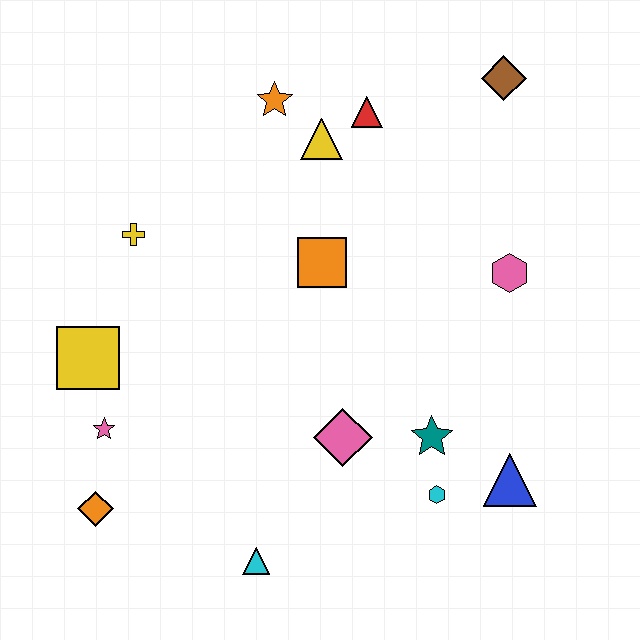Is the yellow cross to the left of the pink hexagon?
Yes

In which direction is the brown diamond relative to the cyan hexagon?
The brown diamond is above the cyan hexagon.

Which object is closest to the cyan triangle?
The pink diamond is closest to the cyan triangle.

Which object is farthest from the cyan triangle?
The brown diamond is farthest from the cyan triangle.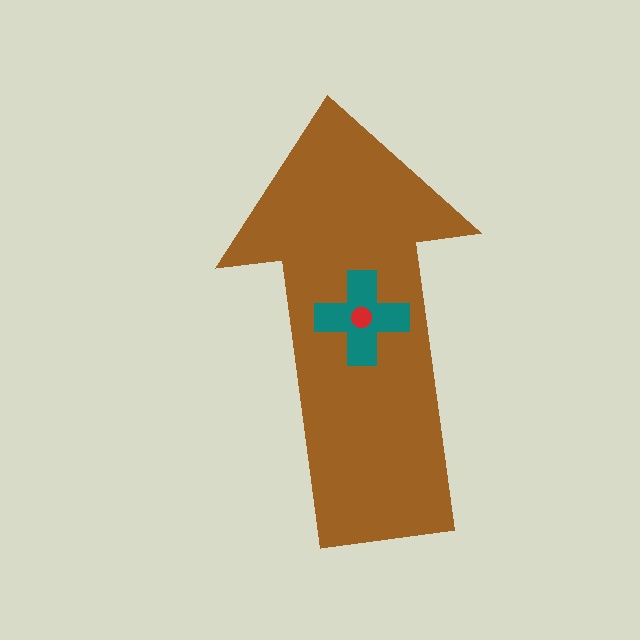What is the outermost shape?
The brown arrow.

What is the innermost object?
The red circle.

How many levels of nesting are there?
3.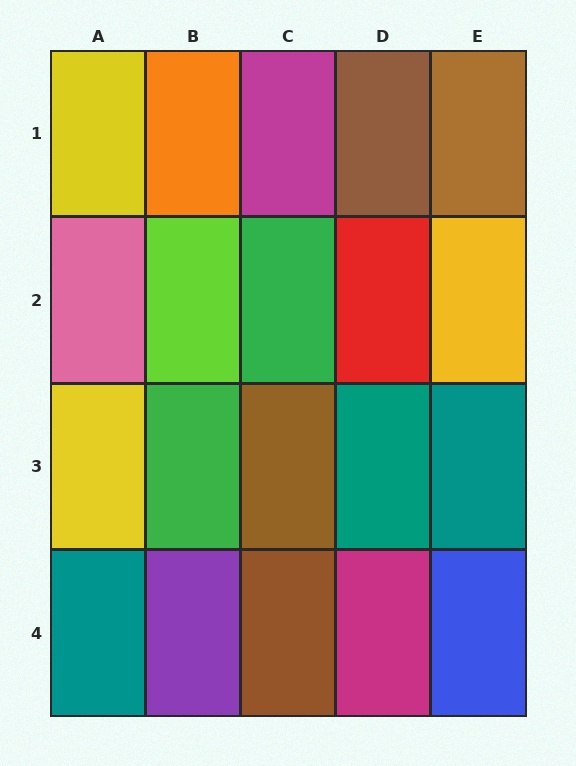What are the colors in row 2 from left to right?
Pink, lime, green, red, yellow.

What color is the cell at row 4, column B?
Purple.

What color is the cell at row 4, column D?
Magenta.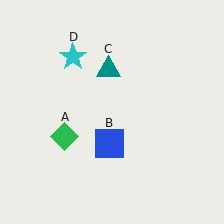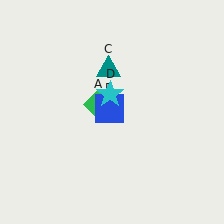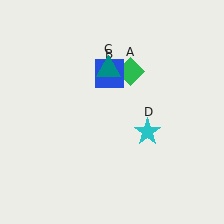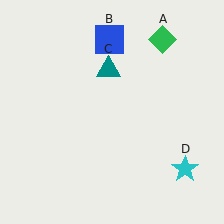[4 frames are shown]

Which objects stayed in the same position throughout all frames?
Teal triangle (object C) remained stationary.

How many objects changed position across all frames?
3 objects changed position: green diamond (object A), blue square (object B), cyan star (object D).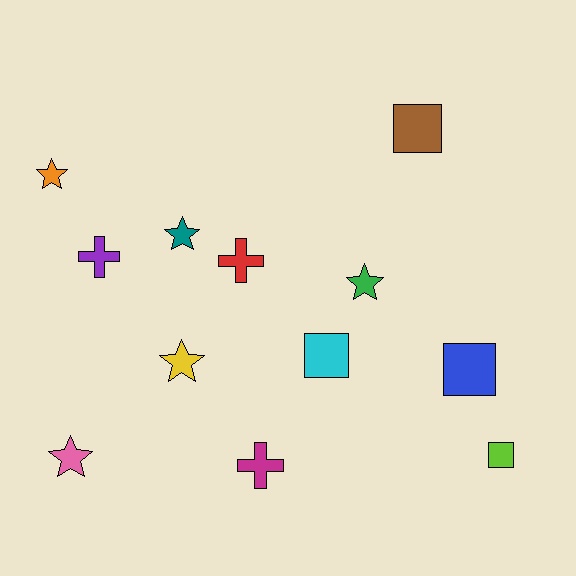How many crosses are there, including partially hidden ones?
There are 3 crosses.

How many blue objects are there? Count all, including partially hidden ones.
There is 1 blue object.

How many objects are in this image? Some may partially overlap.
There are 12 objects.